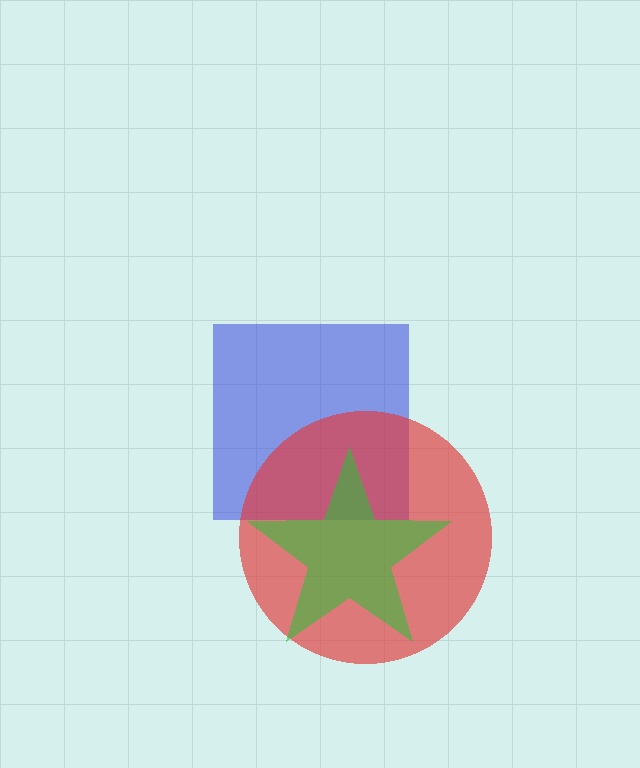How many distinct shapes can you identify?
There are 3 distinct shapes: a blue square, a red circle, a green star.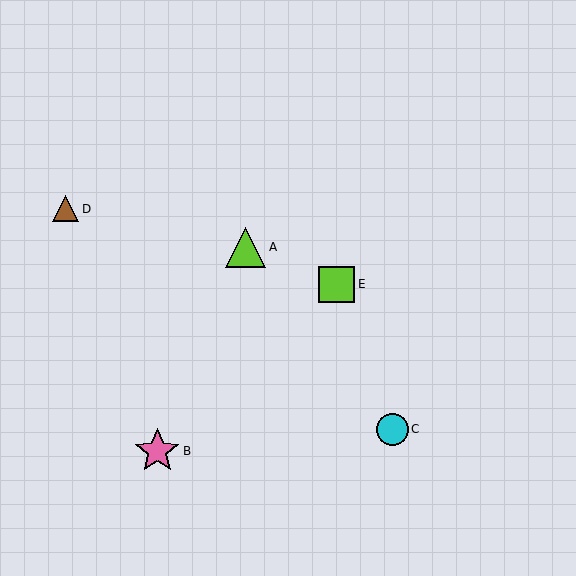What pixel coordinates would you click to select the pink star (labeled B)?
Click at (157, 451) to select the pink star B.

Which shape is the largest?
The pink star (labeled B) is the largest.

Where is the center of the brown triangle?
The center of the brown triangle is at (66, 209).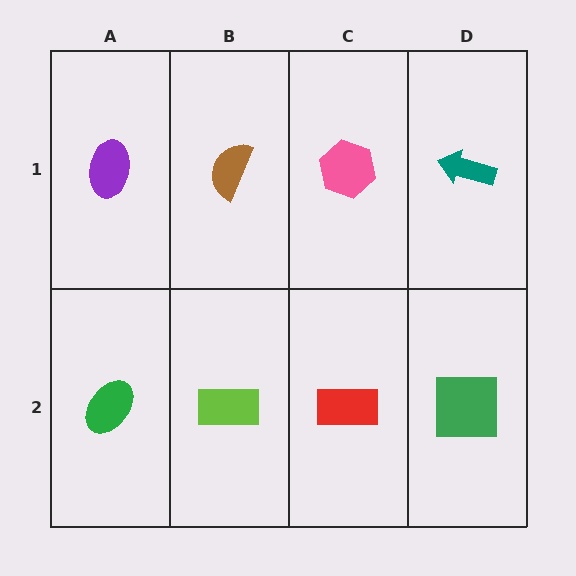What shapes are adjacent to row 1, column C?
A red rectangle (row 2, column C), a brown semicircle (row 1, column B), a teal arrow (row 1, column D).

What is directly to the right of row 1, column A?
A brown semicircle.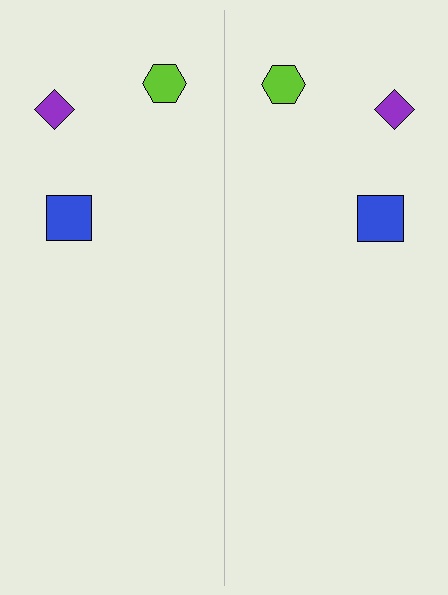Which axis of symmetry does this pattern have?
The pattern has a vertical axis of symmetry running through the center of the image.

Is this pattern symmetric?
Yes, this pattern has bilateral (reflection) symmetry.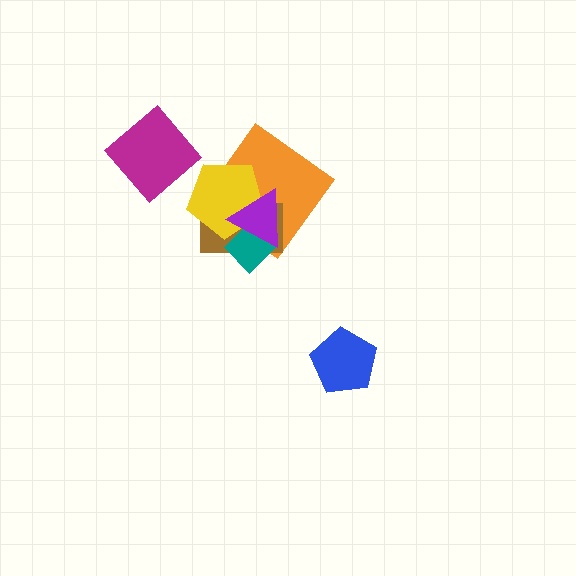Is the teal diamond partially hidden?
Yes, it is partially covered by another shape.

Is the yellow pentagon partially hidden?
Yes, it is partially covered by another shape.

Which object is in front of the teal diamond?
The purple triangle is in front of the teal diamond.